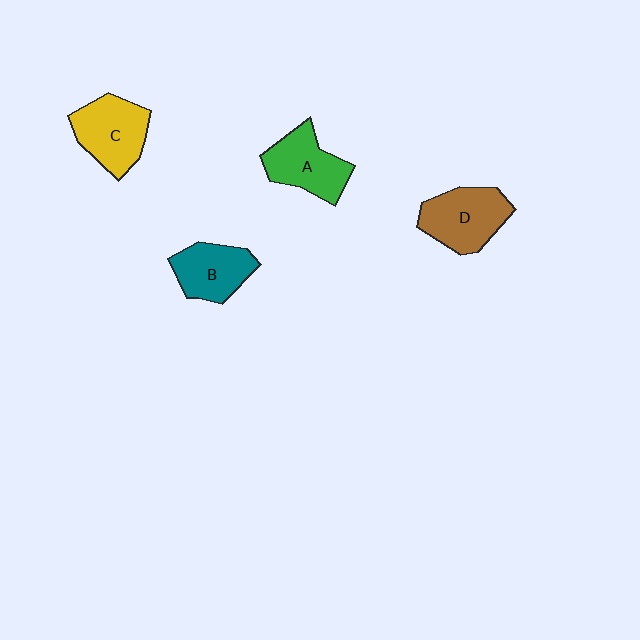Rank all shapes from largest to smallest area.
From largest to smallest: D (brown), C (yellow), A (green), B (teal).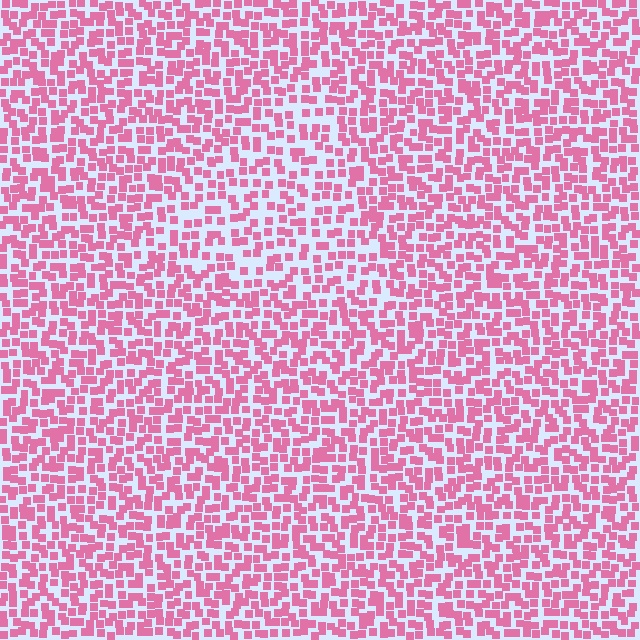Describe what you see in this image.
The image contains small pink elements arranged at two different densities. A triangle-shaped region is visible where the elements are less densely packed than the surrounding area.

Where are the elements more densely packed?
The elements are more densely packed outside the triangle boundary.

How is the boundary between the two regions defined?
The boundary is defined by a change in element density (approximately 1.5x ratio). All elements are the same color, size, and shape.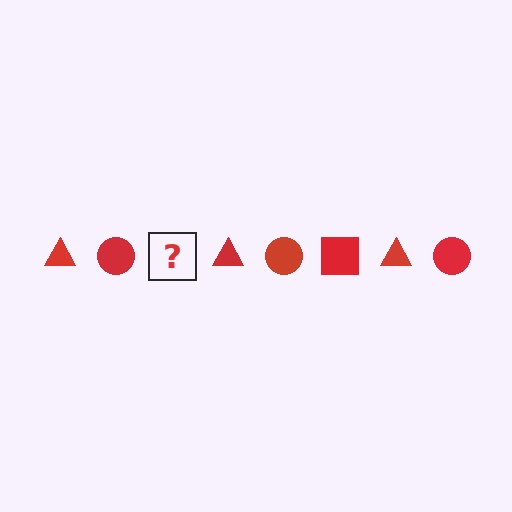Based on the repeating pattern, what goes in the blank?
The blank should be a red square.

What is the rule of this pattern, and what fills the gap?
The rule is that the pattern cycles through triangle, circle, square shapes in red. The gap should be filled with a red square.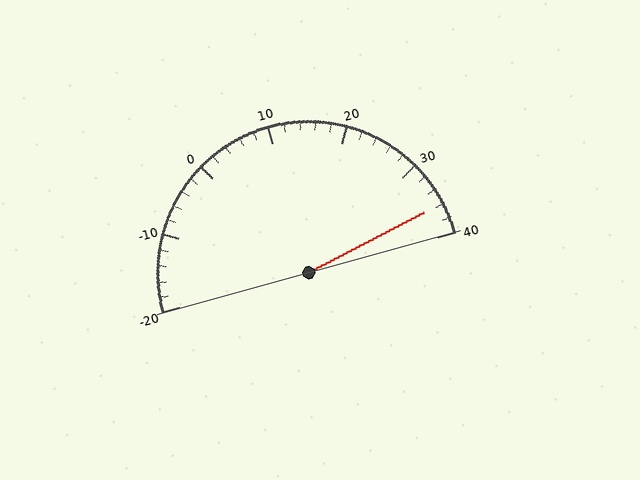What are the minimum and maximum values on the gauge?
The gauge ranges from -20 to 40.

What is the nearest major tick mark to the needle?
The nearest major tick mark is 40.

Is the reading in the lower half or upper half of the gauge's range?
The reading is in the upper half of the range (-20 to 40).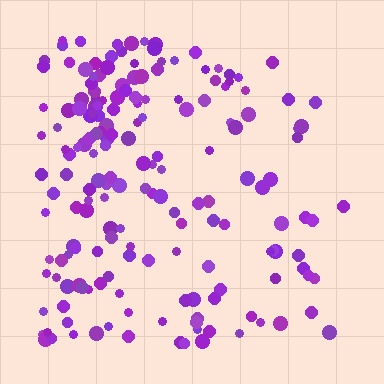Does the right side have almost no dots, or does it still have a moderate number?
Still a moderate number, just noticeably fewer than the left.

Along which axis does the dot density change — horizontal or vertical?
Horizontal.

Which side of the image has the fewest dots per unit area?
The right.